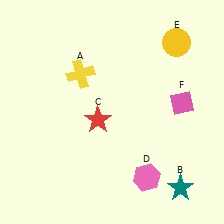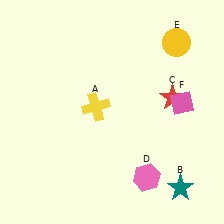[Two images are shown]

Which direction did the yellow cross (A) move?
The yellow cross (A) moved down.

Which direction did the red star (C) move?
The red star (C) moved right.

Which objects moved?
The objects that moved are: the yellow cross (A), the red star (C).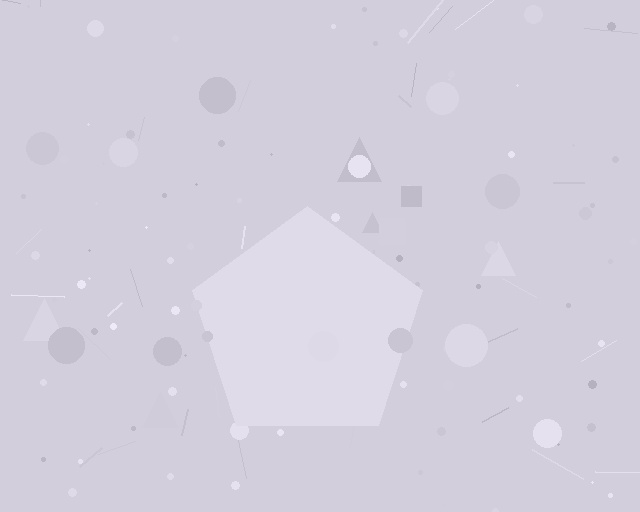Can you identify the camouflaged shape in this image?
The camouflaged shape is a pentagon.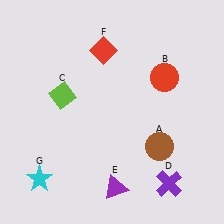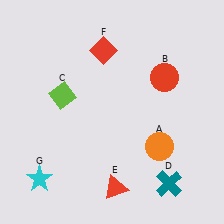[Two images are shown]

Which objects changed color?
A changed from brown to orange. D changed from purple to teal. E changed from purple to red.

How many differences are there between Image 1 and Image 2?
There are 3 differences between the two images.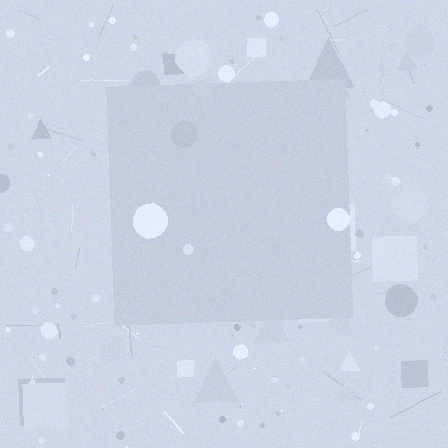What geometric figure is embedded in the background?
A square is embedded in the background.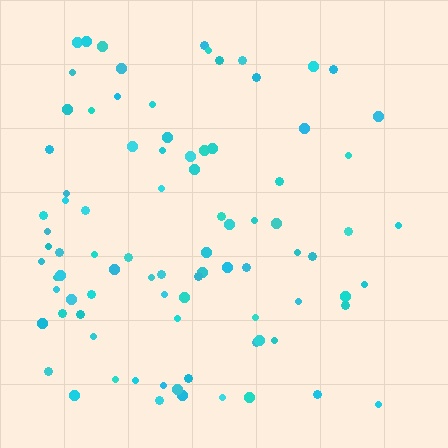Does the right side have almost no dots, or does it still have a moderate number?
Still a moderate number, just noticeably fewer than the left.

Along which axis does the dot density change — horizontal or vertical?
Horizontal.